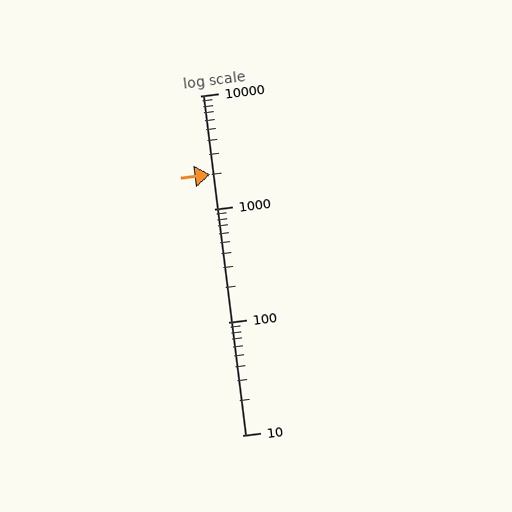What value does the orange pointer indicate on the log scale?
The pointer indicates approximately 2000.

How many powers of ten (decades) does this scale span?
The scale spans 3 decades, from 10 to 10000.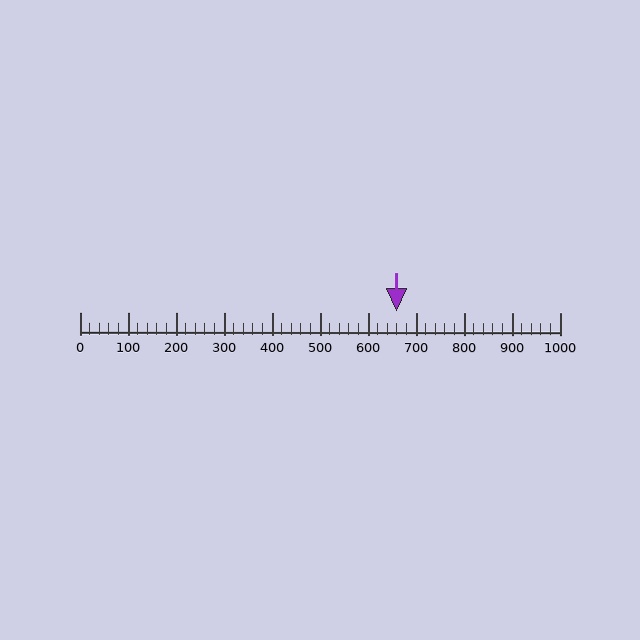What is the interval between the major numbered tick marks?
The major tick marks are spaced 100 units apart.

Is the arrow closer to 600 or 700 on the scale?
The arrow is closer to 700.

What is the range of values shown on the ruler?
The ruler shows values from 0 to 1000.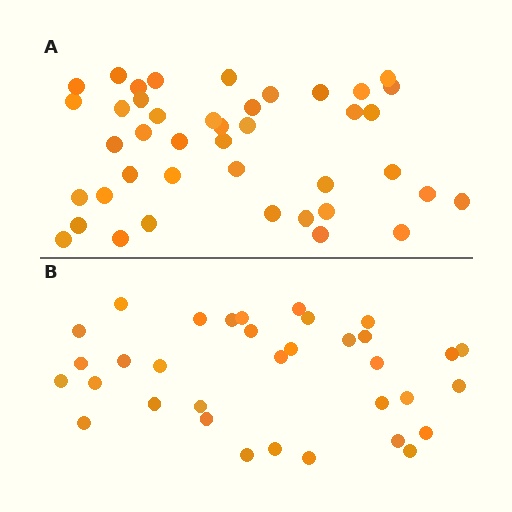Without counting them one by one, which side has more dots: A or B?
Region A (the top region) has more dots.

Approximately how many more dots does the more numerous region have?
Region A has roughly 8 or so more dots than region B.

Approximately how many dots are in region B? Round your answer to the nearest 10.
About 30 dots. (The exact count is 34, which rounds to 30.)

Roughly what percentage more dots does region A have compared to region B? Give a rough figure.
About 25% more.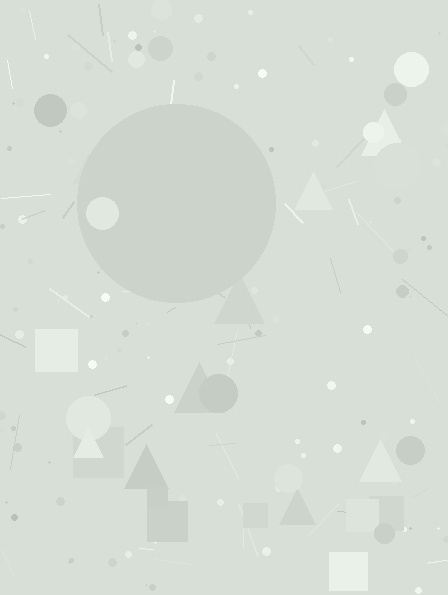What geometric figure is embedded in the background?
A circle is embedded in the background.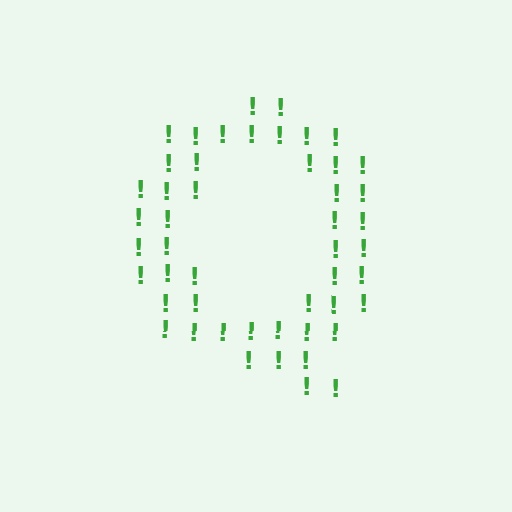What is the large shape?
The large shape is the letter Q.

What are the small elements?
The small elements are exclamation marks.